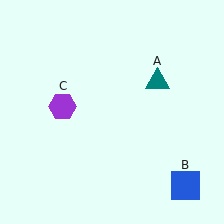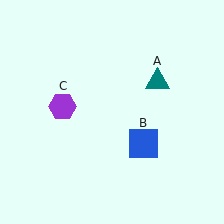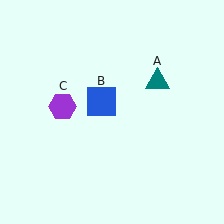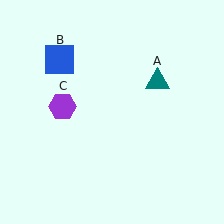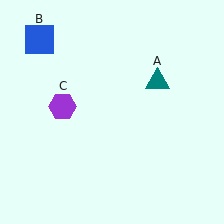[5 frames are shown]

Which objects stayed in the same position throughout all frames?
Teal triangle (object A) and purple hexagon (object C) remained stationary.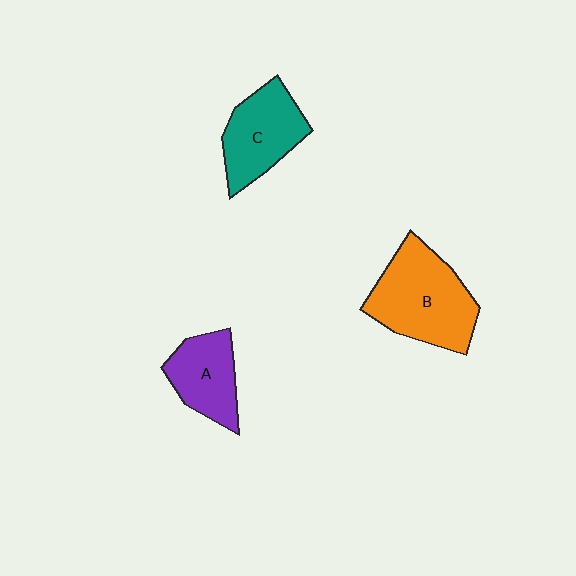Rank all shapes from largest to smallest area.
From largest to smallest: B (orange), C (teal), A (purple).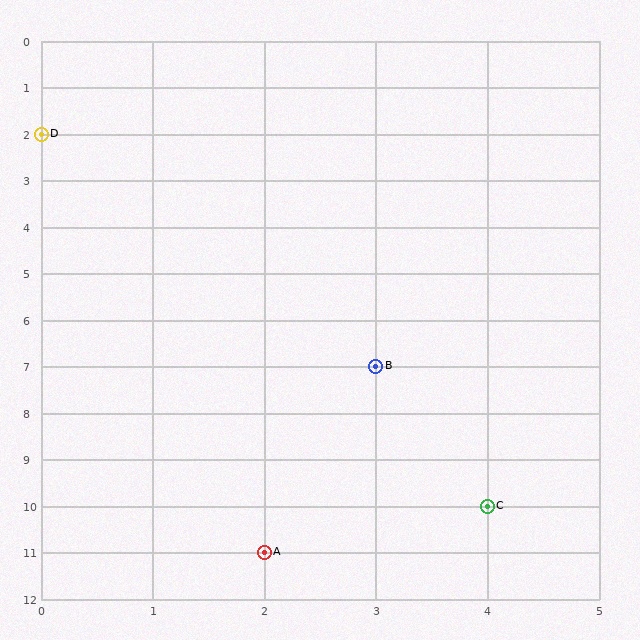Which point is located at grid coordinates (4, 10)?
Point C is at (4, 10).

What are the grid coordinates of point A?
Point A is at grid coordinates (2, 11).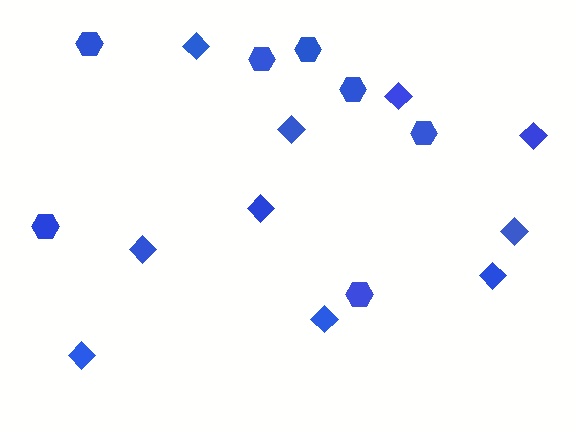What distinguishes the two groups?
There are 2 groups: one group of diamonds (10) and one group of hexagons (7).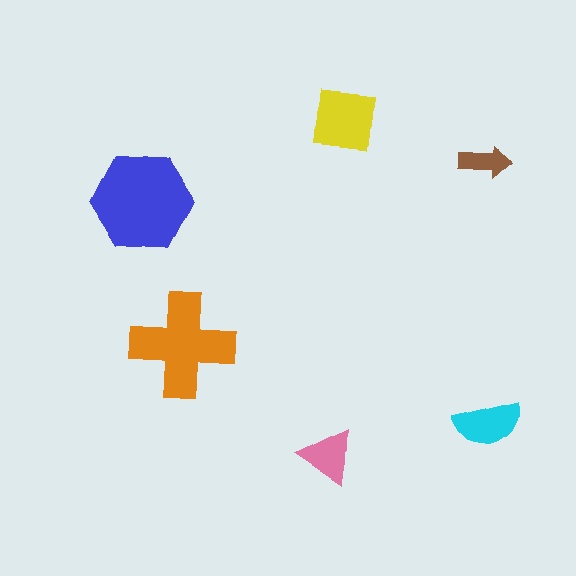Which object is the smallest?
The brown arrow.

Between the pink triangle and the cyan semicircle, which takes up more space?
The cyan semicircle.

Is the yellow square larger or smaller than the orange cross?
Smaller.